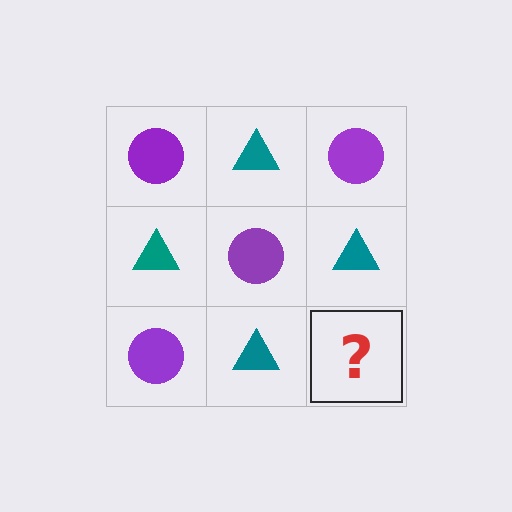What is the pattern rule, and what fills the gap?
The rule is that it alternates purple circle and teal triangle in a checkerboard pattern. The gap should be filled with a purple circle.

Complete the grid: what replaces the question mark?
The question mark should be replaced with a purple circle.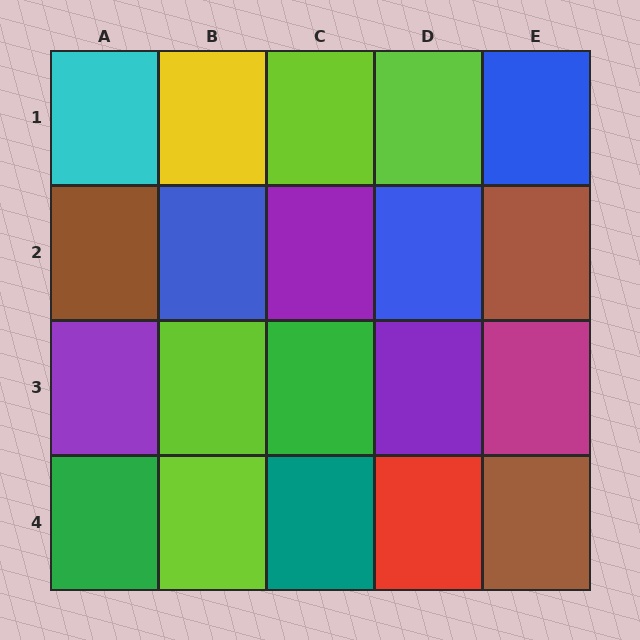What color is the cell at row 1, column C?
Lime.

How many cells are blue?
3 cells are blue.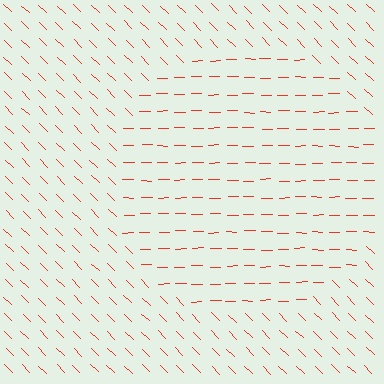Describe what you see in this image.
The image is filled with small red line segments. A circle region in the image has lines oriented differently from the surrounding lines, creating a visible texture boundary.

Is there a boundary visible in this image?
Yes, there is a texture boundary formed by a change in line orientation.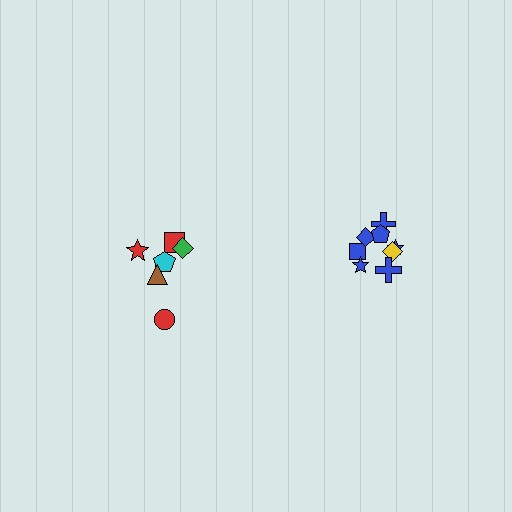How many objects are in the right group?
There are 8 objects.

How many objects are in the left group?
There are 6 objects.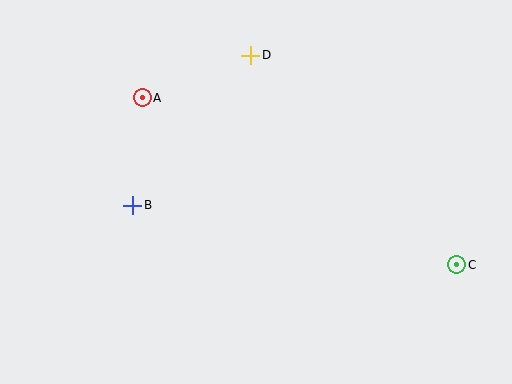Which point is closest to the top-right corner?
Point D is closest to the top-right corner.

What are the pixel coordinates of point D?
Point D is at (251, 55).